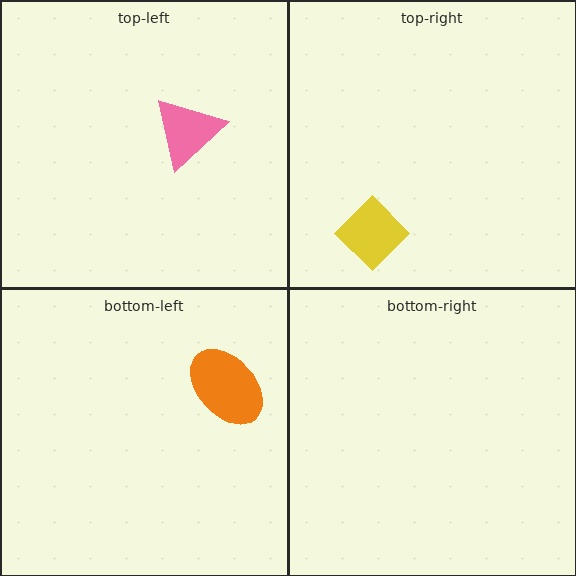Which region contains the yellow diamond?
The top-right region.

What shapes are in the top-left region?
The pink triangle.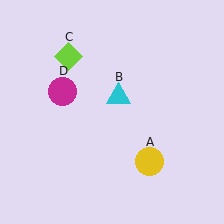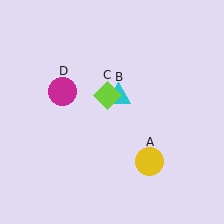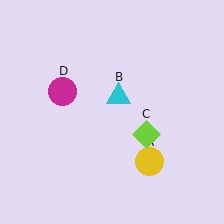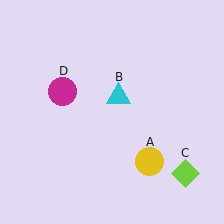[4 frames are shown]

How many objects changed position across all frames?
1 object changed position: lime diamond (object C).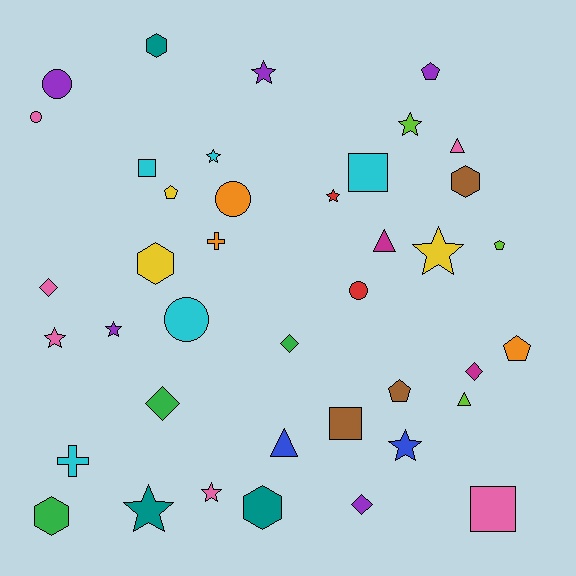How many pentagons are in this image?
There are 5 pentagons.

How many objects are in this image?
There are 40 objects.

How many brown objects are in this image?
There are 3 brown objects.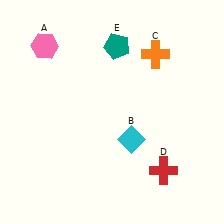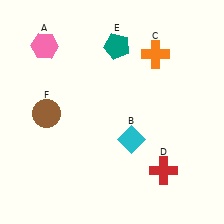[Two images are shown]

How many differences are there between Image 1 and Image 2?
There is 1 difference between the two images.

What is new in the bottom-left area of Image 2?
A brown circle (F) was added in the bottom-left area of Image 2.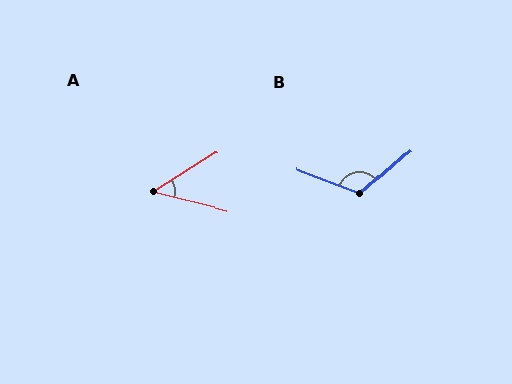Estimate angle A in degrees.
Approximately 46 degrees.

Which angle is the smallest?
A, at approximately 46 degrees.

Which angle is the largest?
B, at approximately 118 degrees.